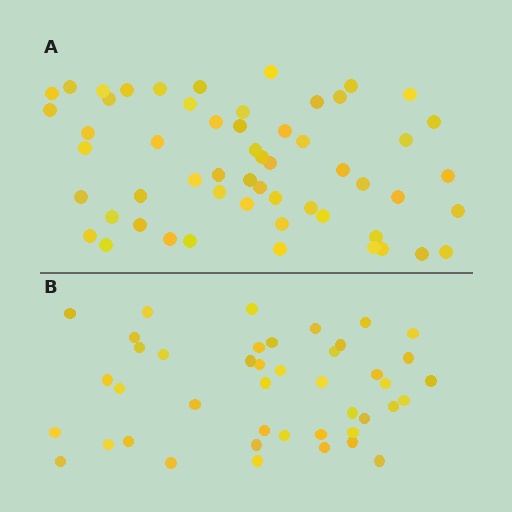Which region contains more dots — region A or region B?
Region A (the top region) has more dots.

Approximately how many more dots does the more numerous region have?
Region A has approximately 15 more dots than region B.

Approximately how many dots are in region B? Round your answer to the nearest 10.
About 40 dots. (The exact count is 43, which rounds to 40.)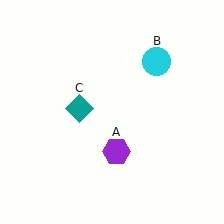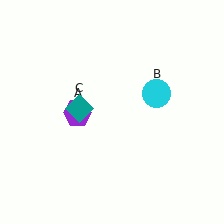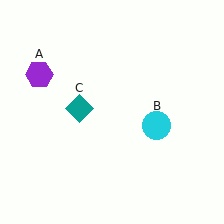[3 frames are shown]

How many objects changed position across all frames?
2 objects changed position: purple hexagon (object A), cyan circle (object B).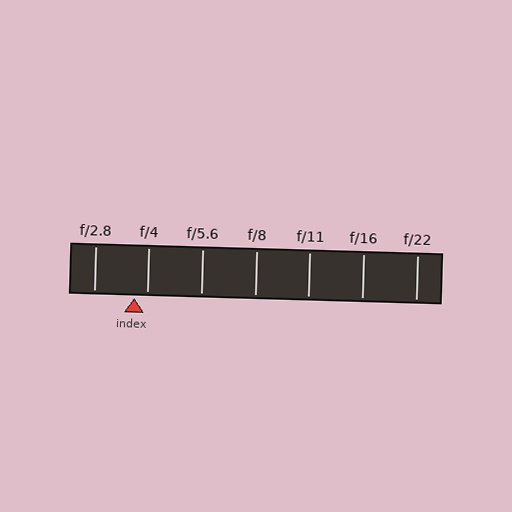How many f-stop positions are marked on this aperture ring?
There are 7 f-stop positions marked.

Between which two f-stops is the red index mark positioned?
The index mark is between f/2.8 and f/4.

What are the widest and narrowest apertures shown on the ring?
The widest aperture shown is f/2.8 and the narrowest is f/22.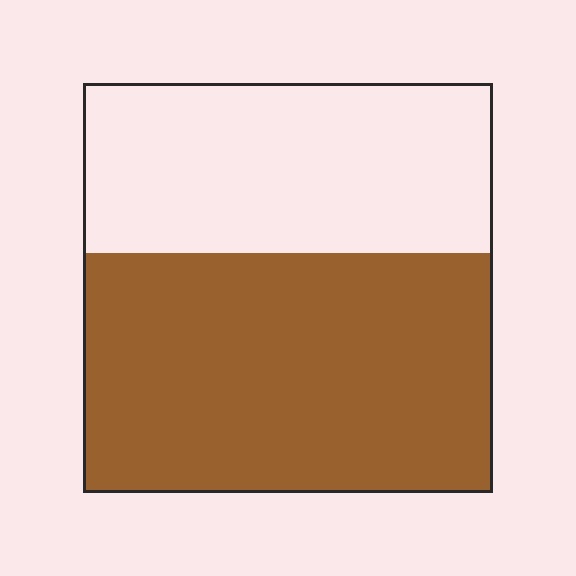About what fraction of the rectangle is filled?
About three fifths (3/5).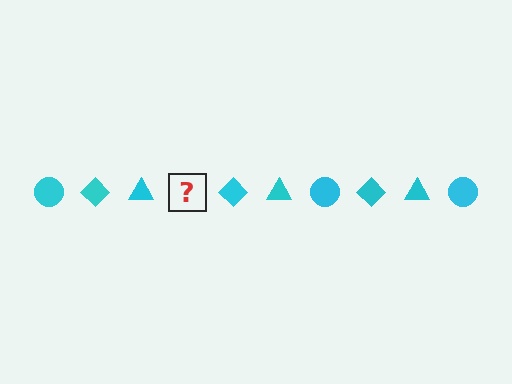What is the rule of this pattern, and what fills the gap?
The rule is that the pattern cycles through circle, diamond, triangle shapes in cyan. The gap should be filled with a cyan circle.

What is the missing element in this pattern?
The missing element is a cyan circle.